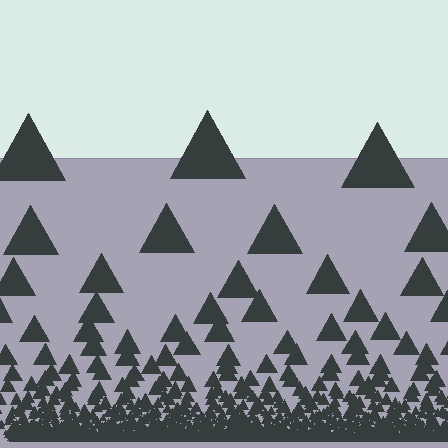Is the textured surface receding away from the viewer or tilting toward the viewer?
The surface appears to tilt toward the viewer. Texture elements get larger and sparser toward the top.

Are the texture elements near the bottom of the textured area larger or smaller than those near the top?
Smaller. The gradient is inverted — elements near the bottom are smaller and denser.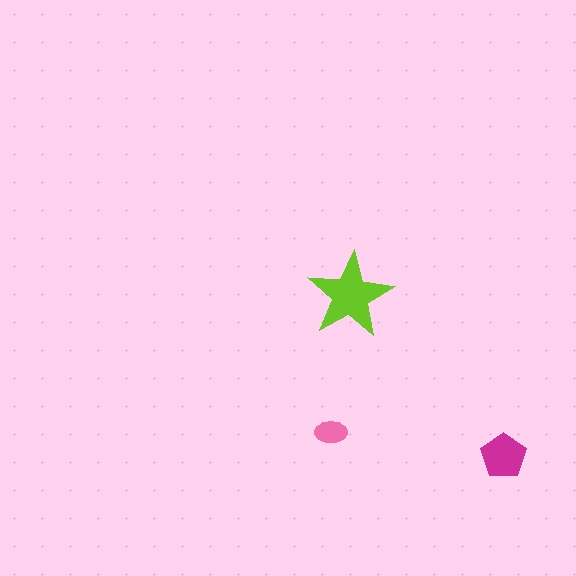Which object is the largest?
The lime star.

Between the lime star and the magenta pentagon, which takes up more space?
The lime star.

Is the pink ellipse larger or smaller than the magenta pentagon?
Smaller.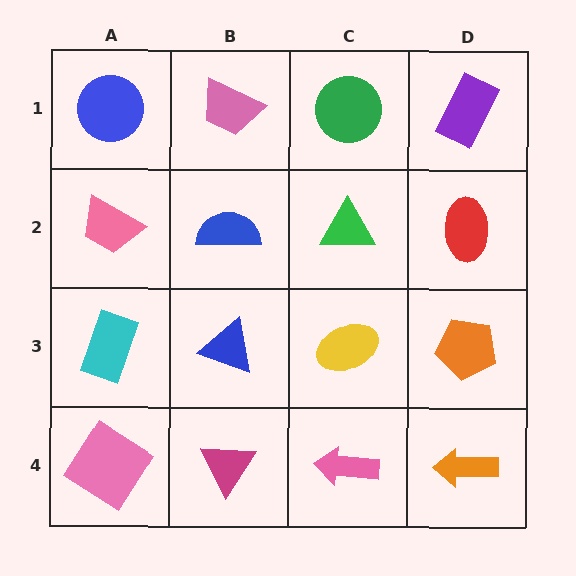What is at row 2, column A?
A pink trapezoid.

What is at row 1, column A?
A blue circle.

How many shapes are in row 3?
4 shapes.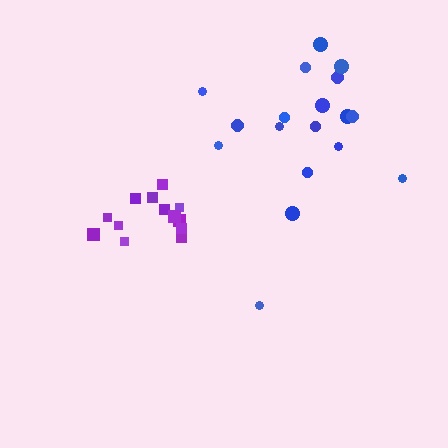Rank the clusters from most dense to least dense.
purple, blue.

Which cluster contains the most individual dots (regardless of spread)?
Blue (18).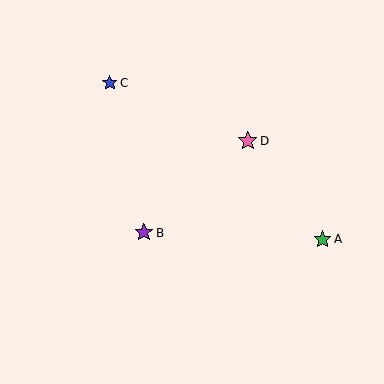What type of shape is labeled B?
Shape B is a purple star.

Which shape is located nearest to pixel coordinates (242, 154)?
The pink star (labeled D) at (248, 141) is nearest to that location.